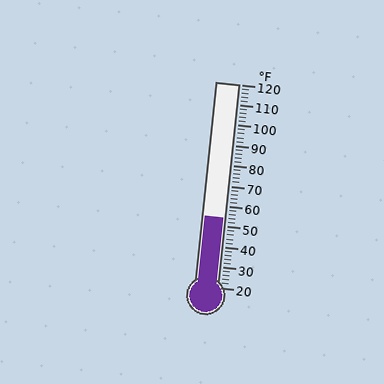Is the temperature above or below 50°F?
The temperature is above 50°F.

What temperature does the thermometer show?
The thermometer shows approximately 54°F.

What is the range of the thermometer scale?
The thermometer scale ranges from 20°F to 120°F.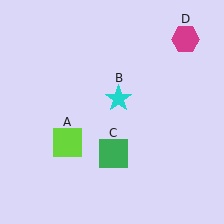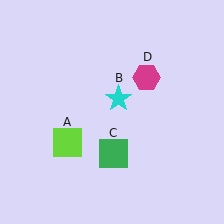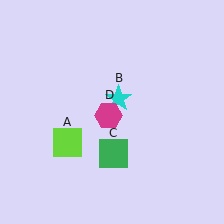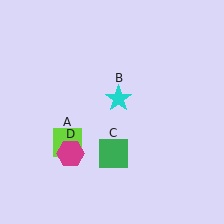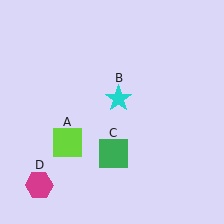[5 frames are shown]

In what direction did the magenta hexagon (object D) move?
The magenta hexagon (object D) moved down and to the left.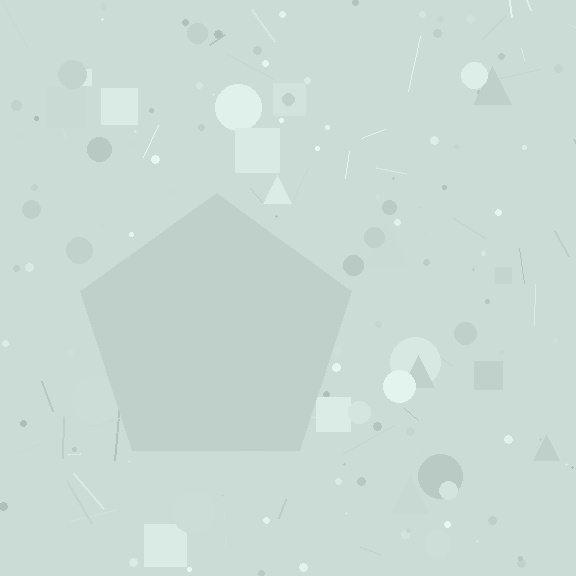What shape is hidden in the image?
A pentagon is hidden in the image.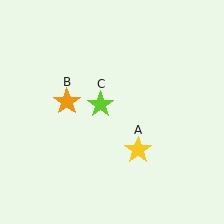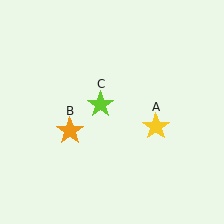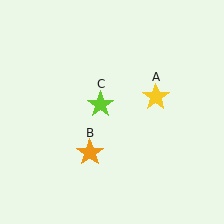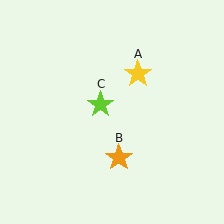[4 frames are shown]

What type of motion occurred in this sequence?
The yellow star (object A), orange star (object B) rotated counterclockwise around the center of the scene.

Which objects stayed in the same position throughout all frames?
Lime star (object C) remained stationary.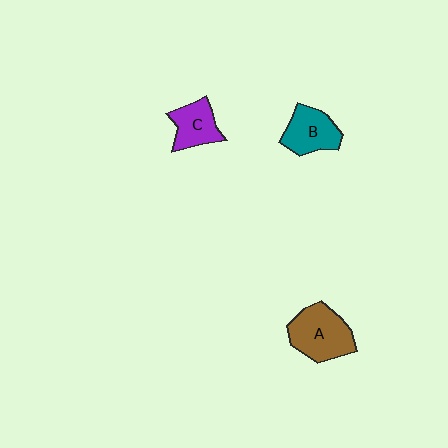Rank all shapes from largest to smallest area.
From largest to smallest: A (brown), B (teal), C (purple).